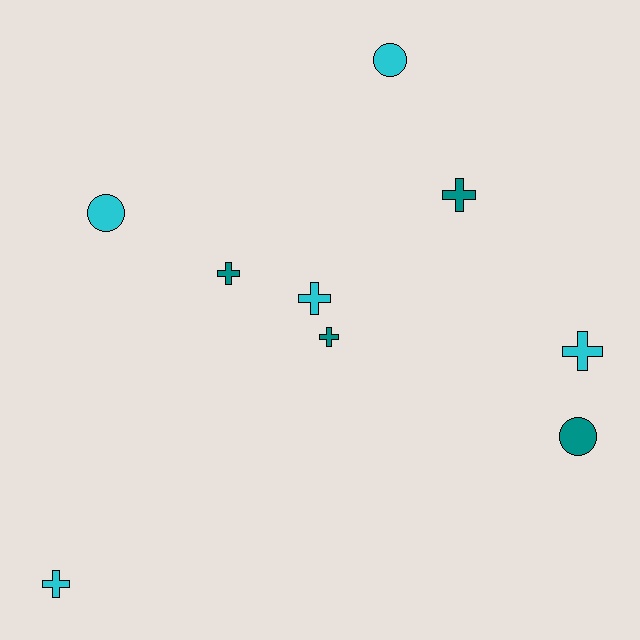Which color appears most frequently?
Cyan, with 5 objects.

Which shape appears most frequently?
Cross, with 6 objects.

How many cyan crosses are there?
There are 3 cyan crosses.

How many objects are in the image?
There are 9 objects.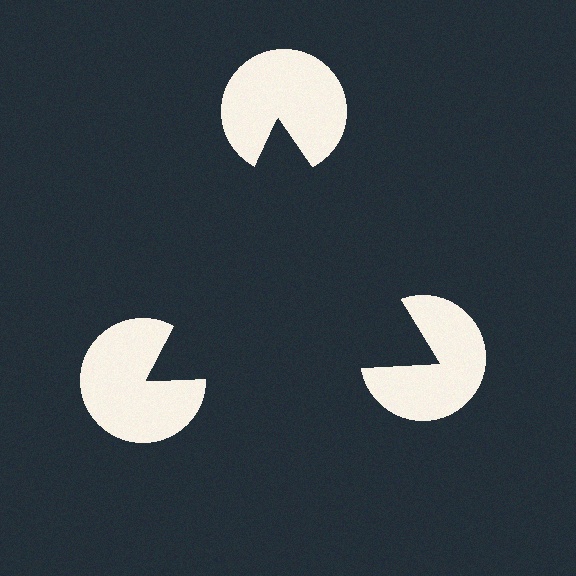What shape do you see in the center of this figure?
An illusory triangle — its edges are inferred from the aligned wedge cuts in the pac-man discs, not physically drawn.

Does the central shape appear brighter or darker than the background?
It typically appears slightly darker than the background, even though no actual brightness change is drawn.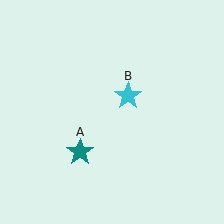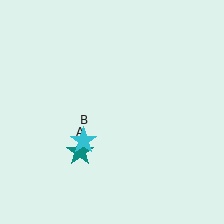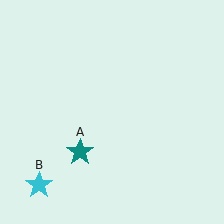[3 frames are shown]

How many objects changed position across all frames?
1 object changed position: cyan star (object B).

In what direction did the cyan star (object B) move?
The cyan star (object B) moved down and to the left.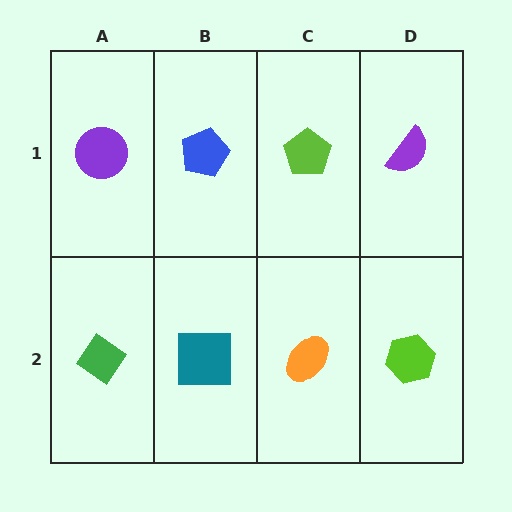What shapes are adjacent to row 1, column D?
A lime hexagon (row 2, column D), a lime pentagon (row 1, column C).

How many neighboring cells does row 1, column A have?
2.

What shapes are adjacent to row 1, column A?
A green diamond (row 2, column A), a blue pentagon (row 1, column B).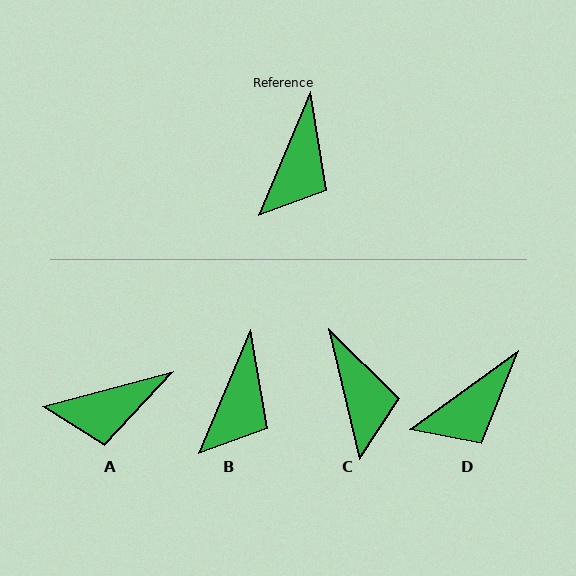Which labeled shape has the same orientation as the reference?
B.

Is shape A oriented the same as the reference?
No, it is off by about 52 degrees.